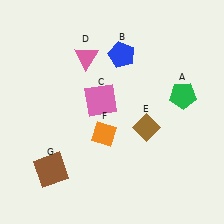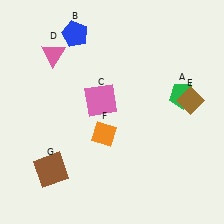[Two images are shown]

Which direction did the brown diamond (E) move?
The brown diamond (E) moved right.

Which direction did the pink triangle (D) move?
The pink triangle (D) moved left.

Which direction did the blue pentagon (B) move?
The blue pentagon (B) moved left.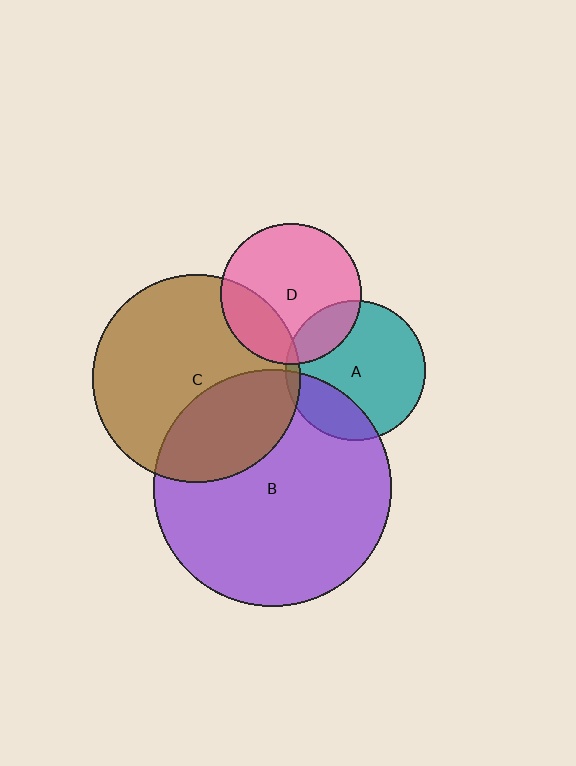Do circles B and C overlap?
Yes.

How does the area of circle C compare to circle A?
Approximately 2.2 times.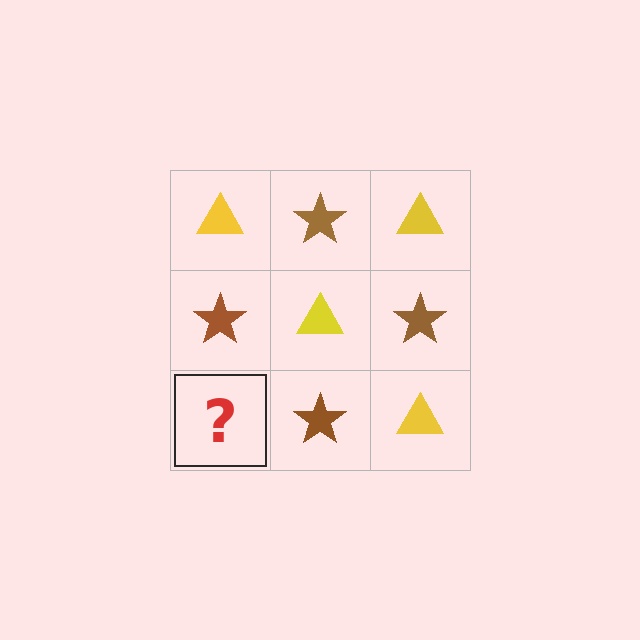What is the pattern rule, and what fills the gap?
The rule is that it alternates yellow triangle and brown star in a checkerboard pattern. The gap should be filled with a yellow triangle.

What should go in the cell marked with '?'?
The missing cell should contain a yellow triangle.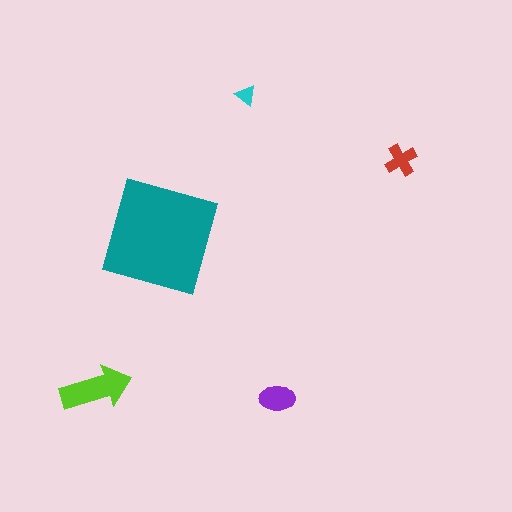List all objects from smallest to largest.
The cyan triangle, the red cross, the purple ellipse, the lime arrow, the teal square.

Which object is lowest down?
The purple ellipse is bottommost.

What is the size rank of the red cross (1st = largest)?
4th.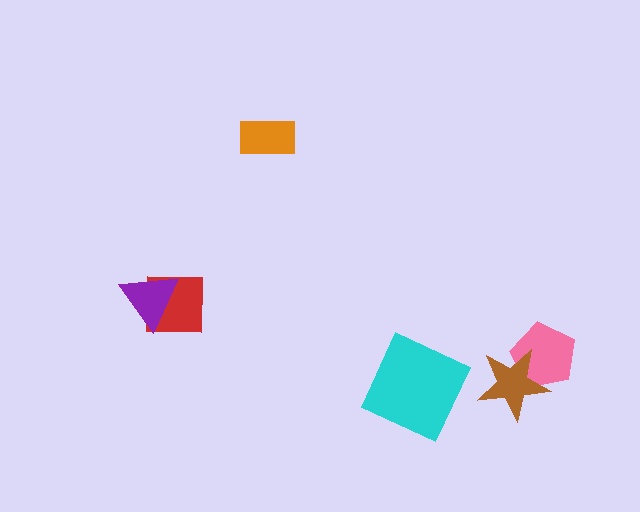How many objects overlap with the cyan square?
0 objects overlap with the cyan square.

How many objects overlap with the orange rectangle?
0 objects overlap with the orange rectangle.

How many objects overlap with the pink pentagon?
1 object overlaps with the pink pentagon.